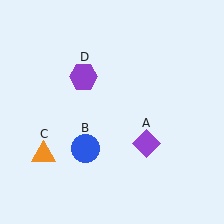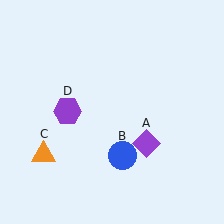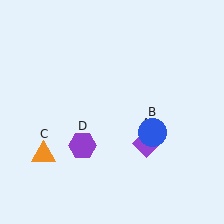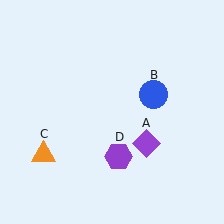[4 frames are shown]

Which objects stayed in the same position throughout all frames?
Purple diamond (object A) and orange triangle (object C) remained stationary.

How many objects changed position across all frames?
2 objects changed position: blue circle (object B), purple hexagon (object D).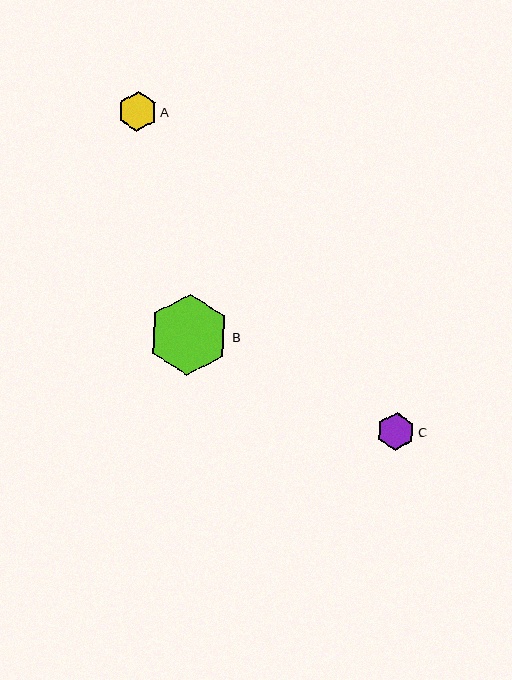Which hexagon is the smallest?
Hexagon C is the smallest with a size of approximately 37 pixels.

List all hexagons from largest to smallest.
From largest to smallest: B, A, C.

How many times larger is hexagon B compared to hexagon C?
Hexagon B is approximately 2.2 times the size of hexagon C.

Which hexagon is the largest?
Hexagon B is the largest with a size of approximately 82 pixels.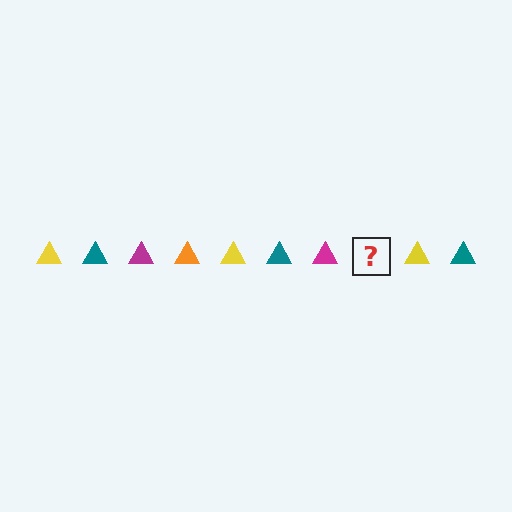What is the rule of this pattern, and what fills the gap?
The rule is that the pattern cycles through yellow, teal, magenta, orange triangles. The gap should be filled with an orange triangle.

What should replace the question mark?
The question mark should be replaced with an orange triangle.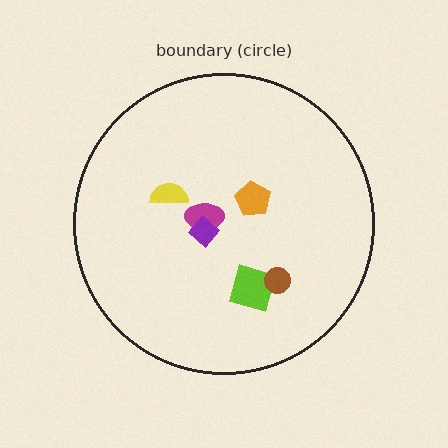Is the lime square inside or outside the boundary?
Inside.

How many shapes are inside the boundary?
6 inside, 0 outside.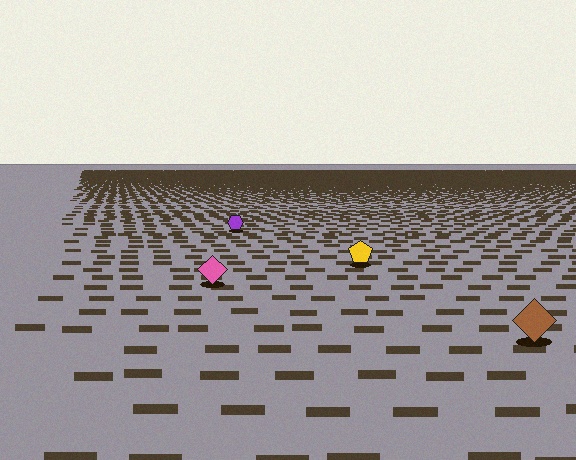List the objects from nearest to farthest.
From nearest to farthest: the brown diamond, the pink diamond, the yellow pentagon, the purple hexagon.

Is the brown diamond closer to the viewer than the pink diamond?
Yes. The brown diamond is closer — you can tell from the texture gradient: the ground texture is coarser near it.